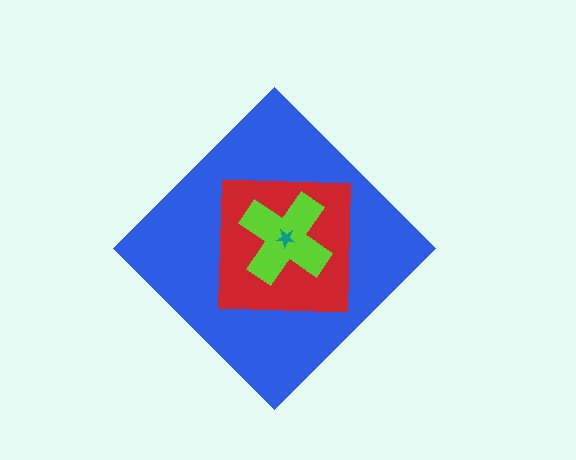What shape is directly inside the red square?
The lime cross.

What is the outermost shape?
The blue diamond.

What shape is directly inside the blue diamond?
The red square.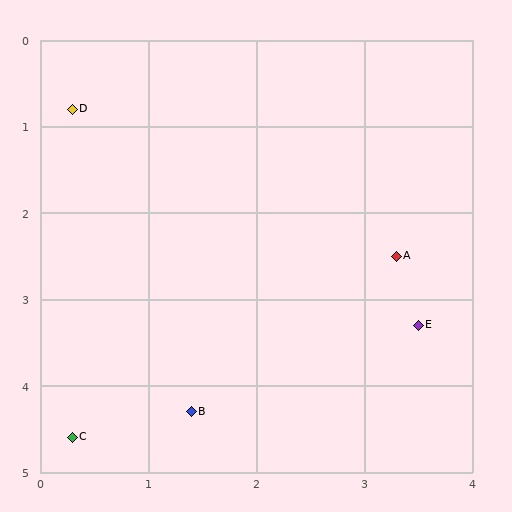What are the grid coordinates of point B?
Point B is at approximately (1.4, 4.3).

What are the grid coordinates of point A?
Point A is at approximately (3.3, 2.5).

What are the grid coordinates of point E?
Point E is at approximately (3.5, 3.3).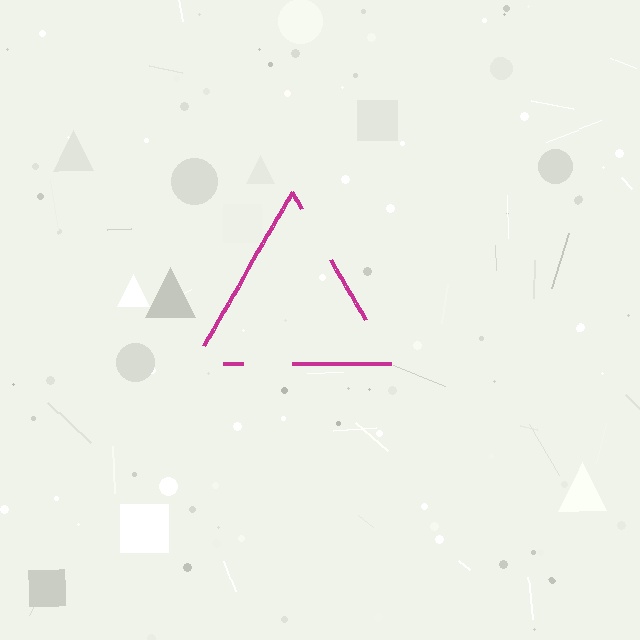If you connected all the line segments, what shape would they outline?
They would outline a triangle.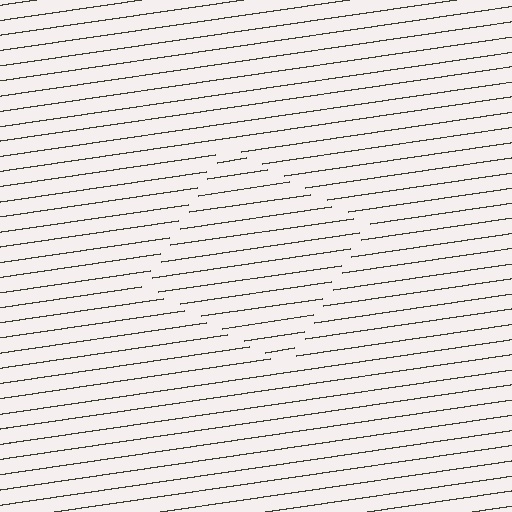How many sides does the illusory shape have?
4 sides — the line-ends trace a square.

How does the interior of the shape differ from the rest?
The interior of the shape contains the same grating, shifted by half a period — the contour is defined by the phase discontinuity where line-ends from the inner and outer gratings abut.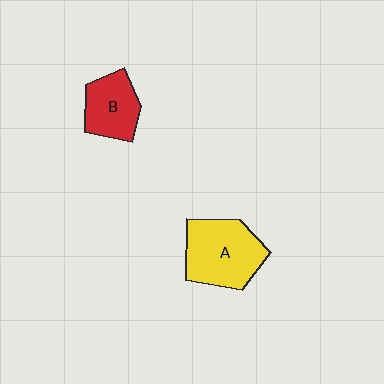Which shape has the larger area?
Shape A (yellow).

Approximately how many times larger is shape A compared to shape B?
Approximately 1.5 times.